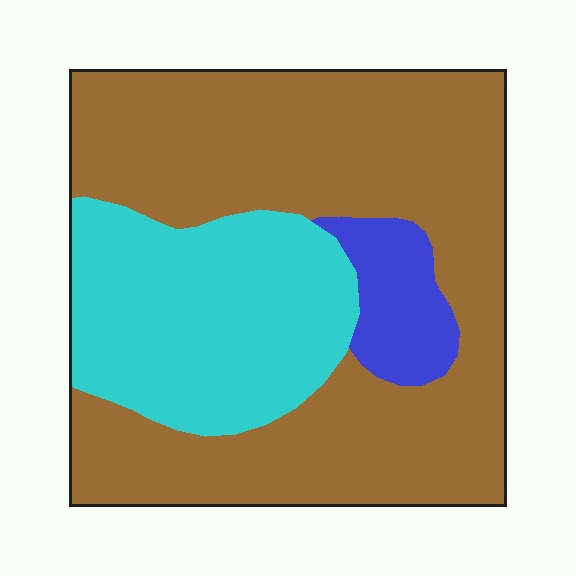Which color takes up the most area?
Brown, at roughly 65%.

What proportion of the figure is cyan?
Cyan takes up about one quarter (1/4) of the figure.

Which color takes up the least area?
Blue, at roughly 10%.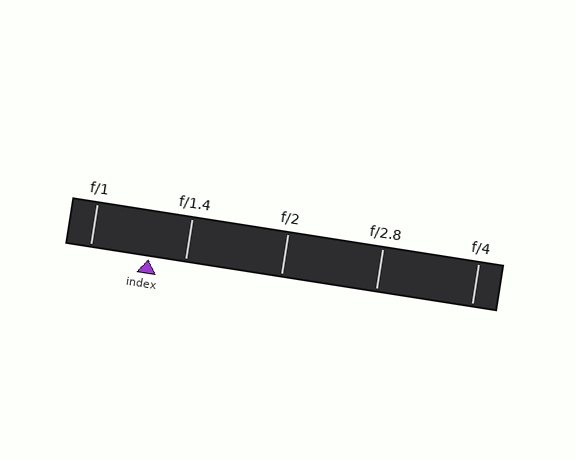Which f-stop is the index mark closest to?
The index mark is closest to f/1.4.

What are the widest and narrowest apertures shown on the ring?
The widest aperture shown is f/1 and the narrowest is f/4.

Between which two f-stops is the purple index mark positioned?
The index mark is between f/1 and f/1.4.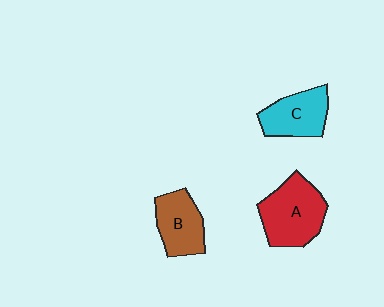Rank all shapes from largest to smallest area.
From largest to smallest: A (red), C (cyan), B (brown).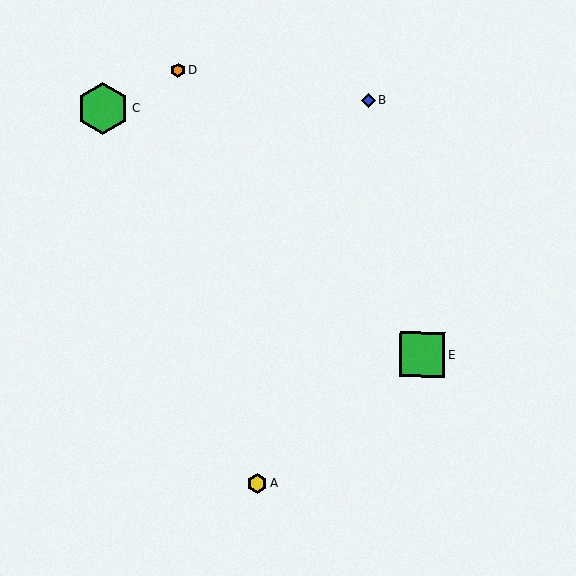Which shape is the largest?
The green hexagon (labeled C) is the largest.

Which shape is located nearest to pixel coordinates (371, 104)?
The blue diamond (labeled B) at (369, 100) is nearest to that location.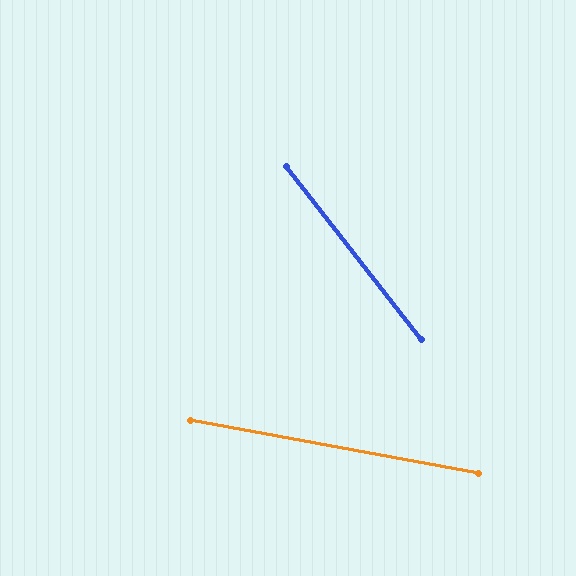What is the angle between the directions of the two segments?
Approximately 42 degrees.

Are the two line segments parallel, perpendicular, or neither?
Neither parallel nor perpendicular — they differ by about 42°.